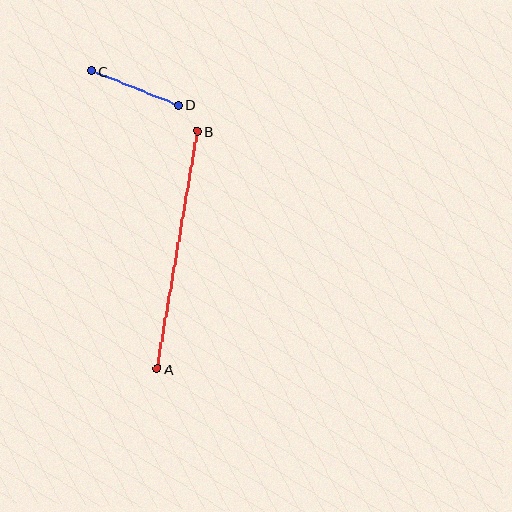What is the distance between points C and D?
The distance is approximately 93 pixels.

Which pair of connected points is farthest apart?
Points A and B are farthest apart.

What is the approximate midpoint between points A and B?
The midpoint is at approximately (177, 250) pixels.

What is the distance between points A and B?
The distance is approximately 241 pixels.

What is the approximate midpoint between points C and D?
The midpoint is at approximately (135, 88) pixels.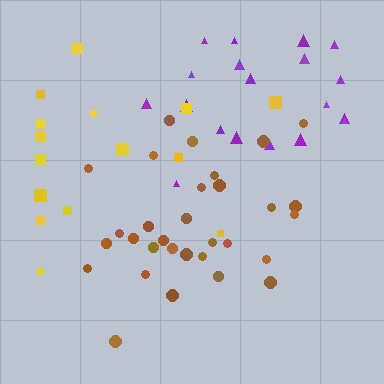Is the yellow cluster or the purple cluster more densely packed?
Purple.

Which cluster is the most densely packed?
Brown.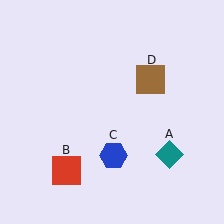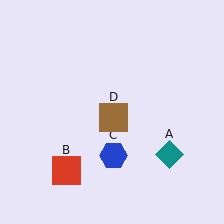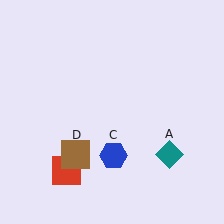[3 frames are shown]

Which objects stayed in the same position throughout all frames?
Teal diamond (object A) and red square (object B) and blue hexagon (object C) remained stationary.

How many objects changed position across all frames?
1 object changed position: brown square (object D).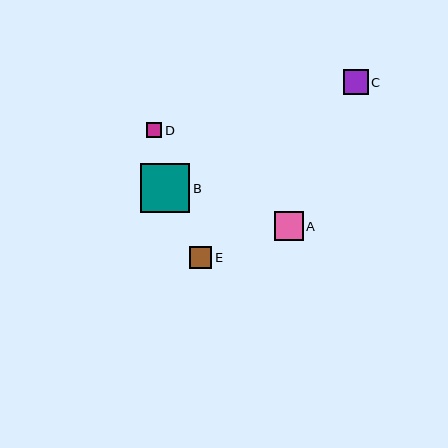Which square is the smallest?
Square D is the smallest with a size of approximately 16 pixels.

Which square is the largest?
Square B is the largest with a size of approximately 49 pixels.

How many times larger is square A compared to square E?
Square A is approximately 1.3 times the size of square E.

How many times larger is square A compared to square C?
Square A is approximately 1.2 times the size of square C.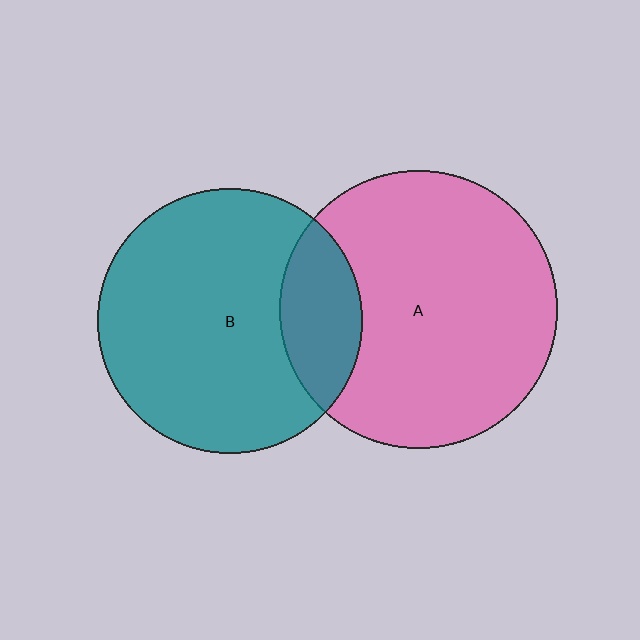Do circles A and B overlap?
Yes.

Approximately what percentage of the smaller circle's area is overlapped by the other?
Approximately 20%.